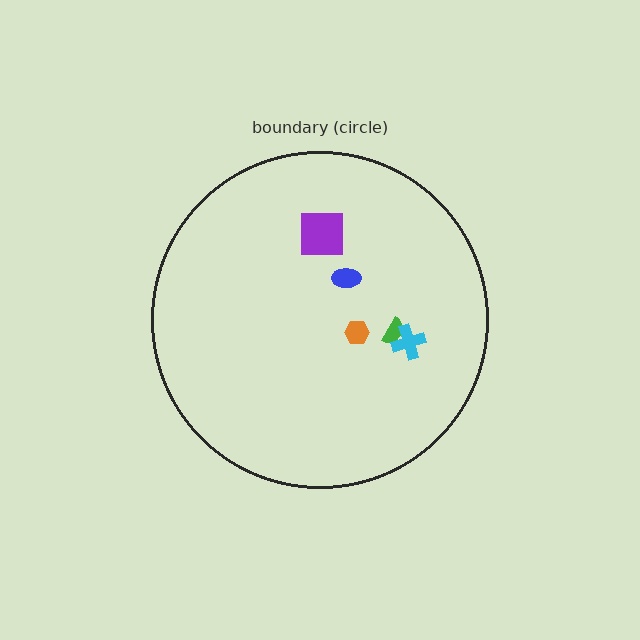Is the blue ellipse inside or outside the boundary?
Inside.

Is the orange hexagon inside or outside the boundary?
Inside.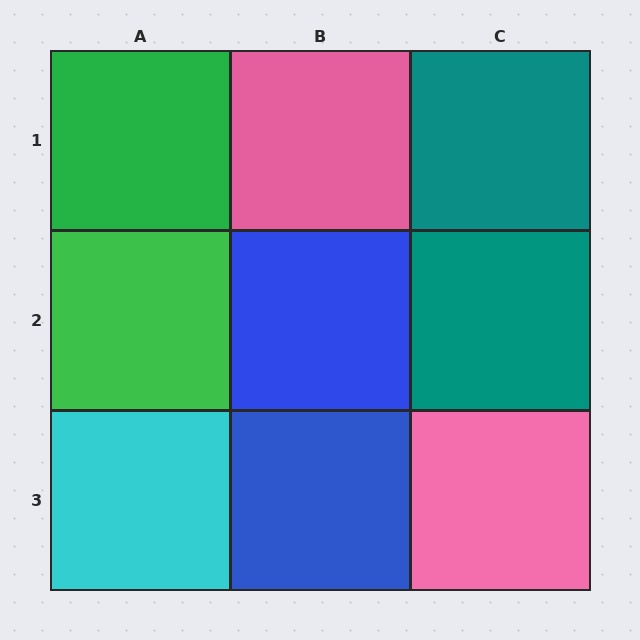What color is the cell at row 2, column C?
Teal.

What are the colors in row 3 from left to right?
Cyan, blue, pink.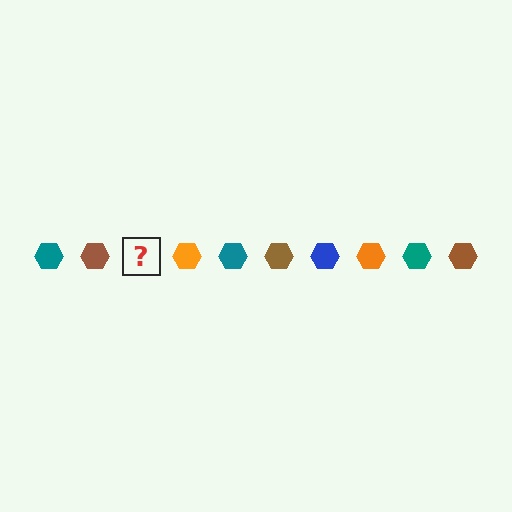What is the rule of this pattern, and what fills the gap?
The rule is that the pattern cycles through teal, brown, blue, orange hexagons. The gap should be filled with a blue hexagon.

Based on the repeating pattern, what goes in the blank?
The blank should be a blue hexagon.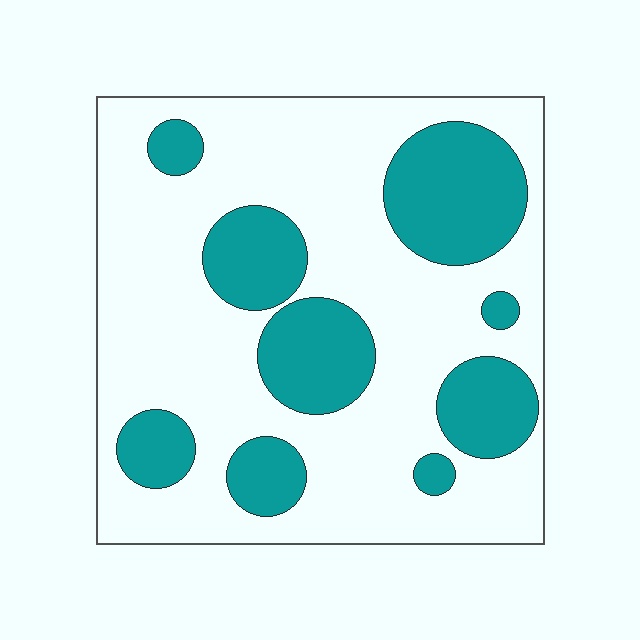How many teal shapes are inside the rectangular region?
9.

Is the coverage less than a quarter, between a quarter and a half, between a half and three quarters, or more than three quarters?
Between a quarter and a half.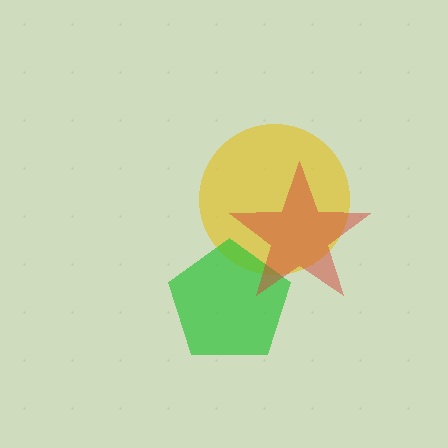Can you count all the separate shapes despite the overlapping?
Yes, there are 3 separate shapes.